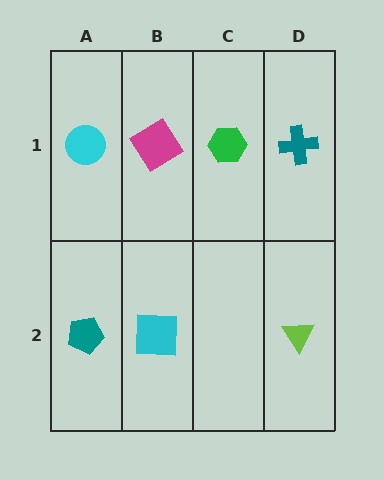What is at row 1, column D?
A teal cross.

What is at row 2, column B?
A cyan square.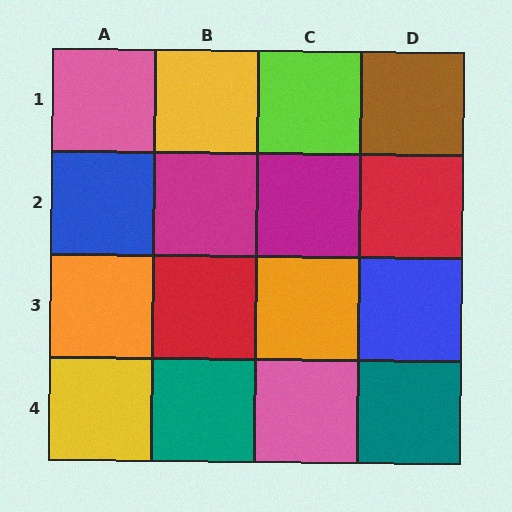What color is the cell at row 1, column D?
Brown.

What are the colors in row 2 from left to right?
Blue, magenta, magenta, red.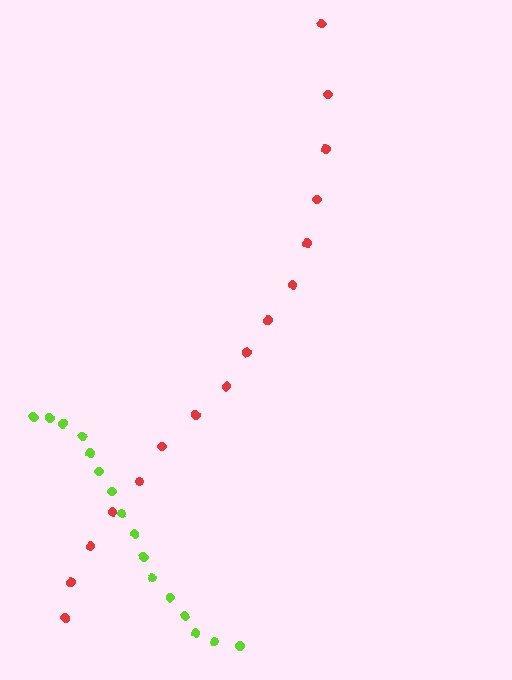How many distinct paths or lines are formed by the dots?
There are 2 distinct paths.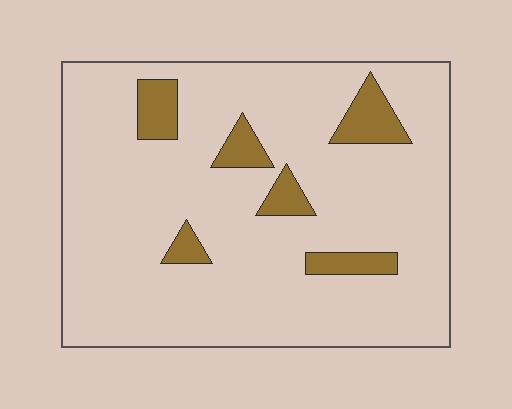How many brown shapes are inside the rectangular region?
6.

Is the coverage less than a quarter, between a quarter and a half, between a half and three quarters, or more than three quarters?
Less than a quarter.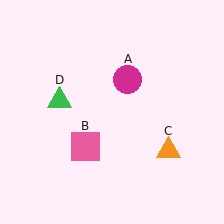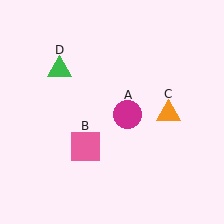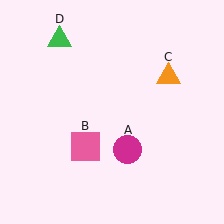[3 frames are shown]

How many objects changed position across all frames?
3 objects changed position: magenta circle (object A), orange triangle (object C), green triangle (object D).